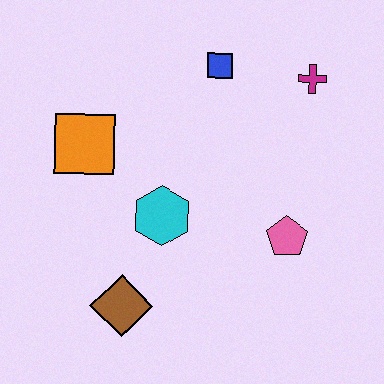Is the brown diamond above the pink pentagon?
No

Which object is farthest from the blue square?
The brown diamond is farthest from the blue square.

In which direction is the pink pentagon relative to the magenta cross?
The pink pentagon is below the magenta cross.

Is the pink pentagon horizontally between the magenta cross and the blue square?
Yes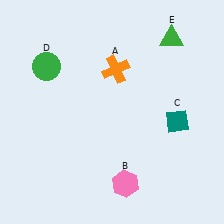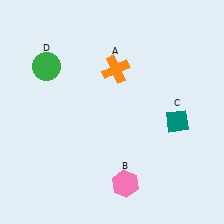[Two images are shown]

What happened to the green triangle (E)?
The green triangle (E) was removed in Image 2. It was in the top-right area of Image 1.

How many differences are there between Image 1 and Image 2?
There is 1 difference between the two images.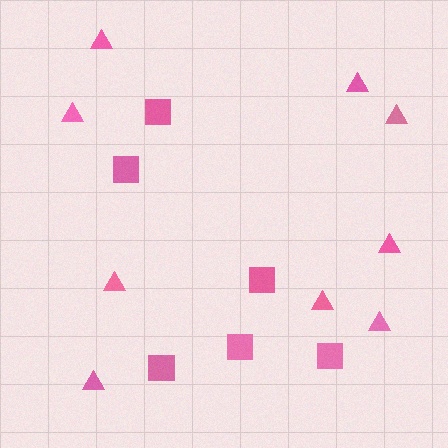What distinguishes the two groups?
There are 2 groups: one group of squares (6) and one group of triangles (9).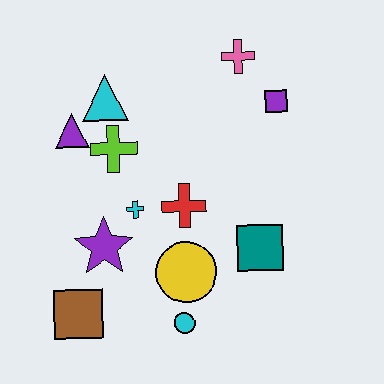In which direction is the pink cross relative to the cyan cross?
The pink cross is above the cyan cross.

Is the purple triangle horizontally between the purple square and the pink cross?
No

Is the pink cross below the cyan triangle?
No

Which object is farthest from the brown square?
The pink cross is farthest from the brown square.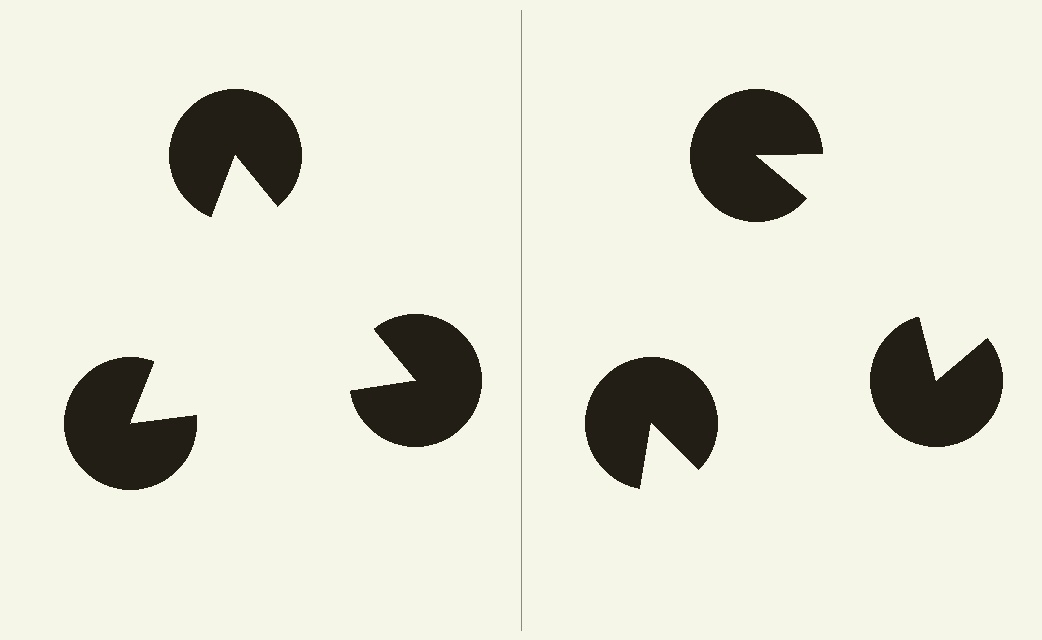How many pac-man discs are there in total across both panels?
6 — 3 on each side.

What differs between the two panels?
The pac-man discs are positioned identically on both sides; only the wedge orientations differ. On the left they align to a triangle; on the right they are misaligned.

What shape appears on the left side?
An illusory triangle.